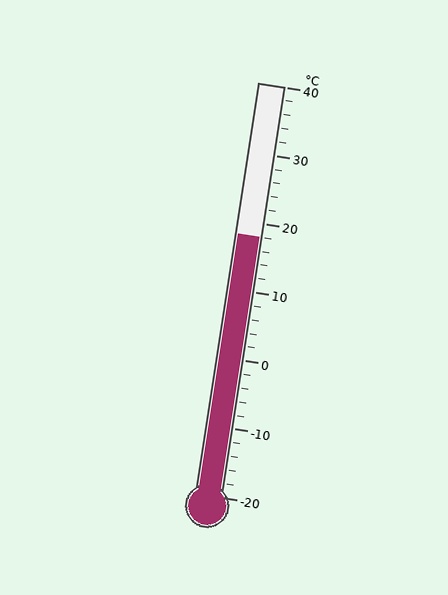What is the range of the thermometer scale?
The thermometer scale ranges from -20°C to 40°C.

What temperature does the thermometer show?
The thermometer shows approximately 18°C.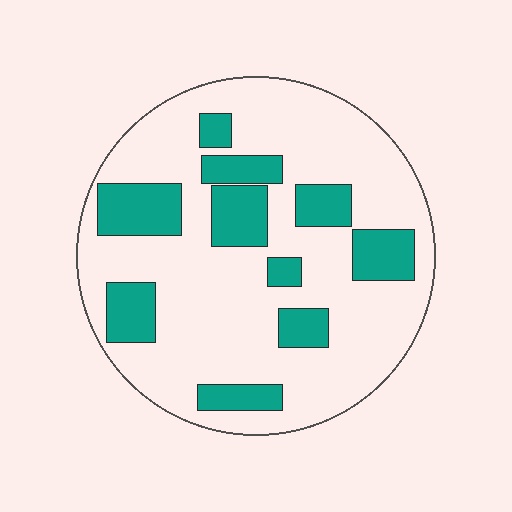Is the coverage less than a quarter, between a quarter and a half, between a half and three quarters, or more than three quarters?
Between a quarter and a half.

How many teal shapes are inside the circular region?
10.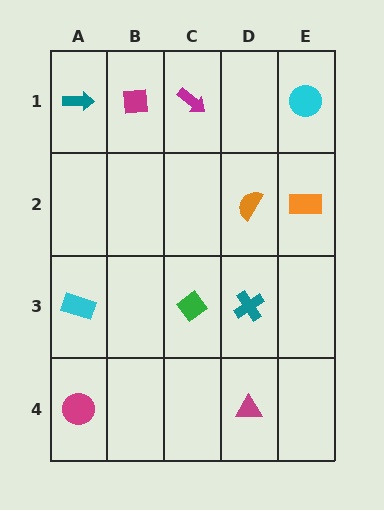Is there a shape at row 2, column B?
No, that cell is empty.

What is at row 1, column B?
A magenta square.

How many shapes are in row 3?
3 shapes.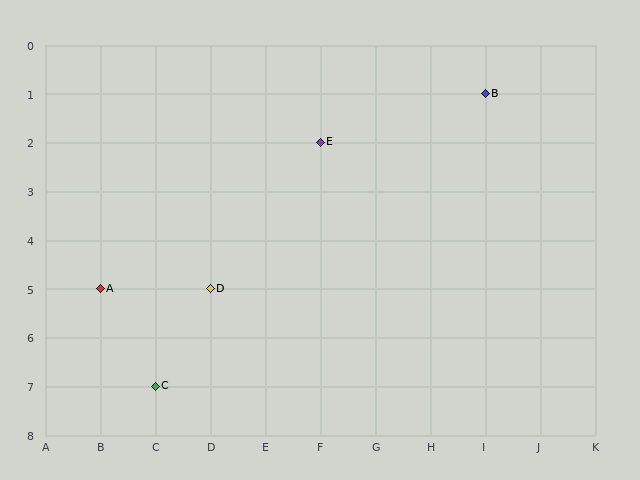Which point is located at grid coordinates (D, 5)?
Point D is at (D, 5).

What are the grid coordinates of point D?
Point D is at grid coordinates (D, 5).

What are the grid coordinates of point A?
Point A is at grid coordinates (B, 5).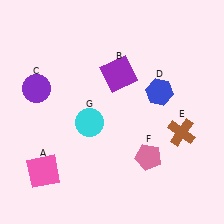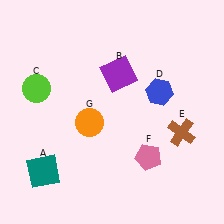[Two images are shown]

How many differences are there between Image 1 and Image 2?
There are 3 differences between the two images.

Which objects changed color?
A changed from pink to teal. C changed from purple to lime. G changed from cyan to orange.